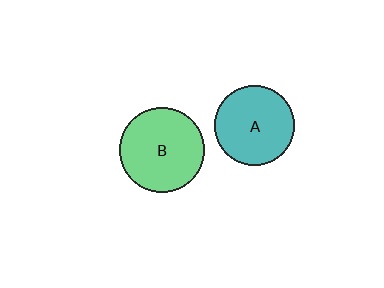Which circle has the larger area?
Circle B (green).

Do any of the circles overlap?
No, none of the circles overlap.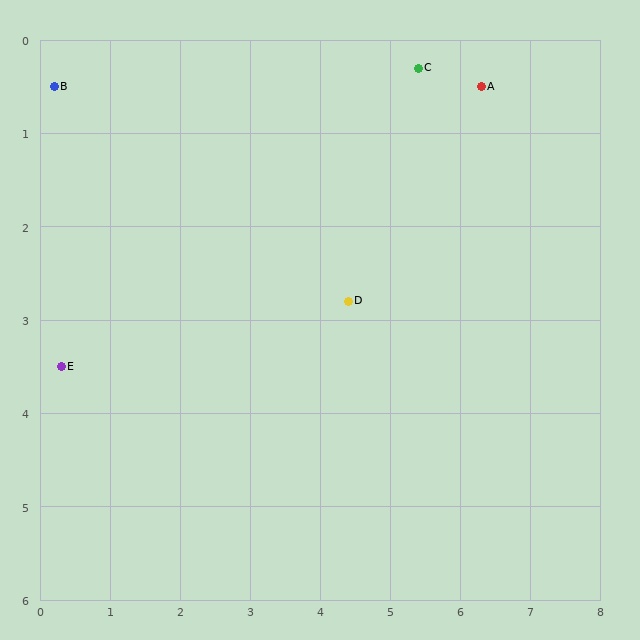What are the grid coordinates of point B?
Point B is at approximately (0.2, 0.5).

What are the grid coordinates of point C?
Point C is at approximately (5.4, 0.3).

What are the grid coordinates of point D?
Point D is at approximately (4.4, 2.8).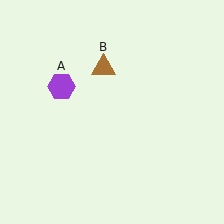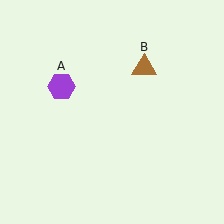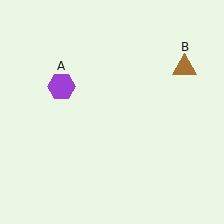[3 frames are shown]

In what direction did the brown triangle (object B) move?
The brown triangle (object B) moved right.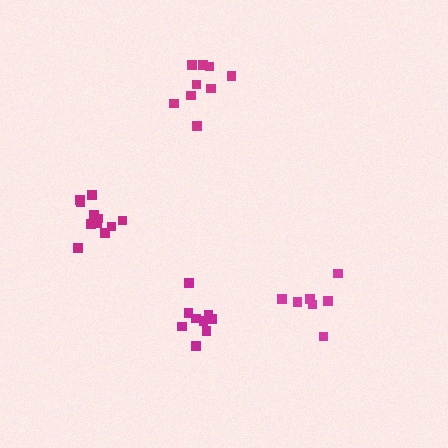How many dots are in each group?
Group 1: 11 dots, Group 2: 9 dots, Group 3: 8 dots, Group 4: 9 dots (37 total).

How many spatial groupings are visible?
There are 4 spatial groupings.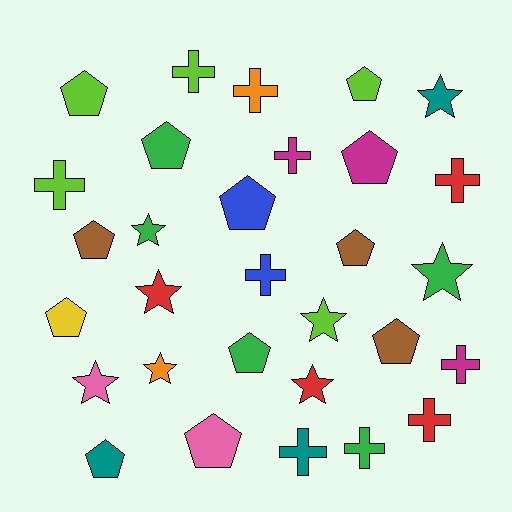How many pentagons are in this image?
There are 12 pentagons.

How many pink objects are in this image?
There are 2 pink objects.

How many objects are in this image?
There are 30 objects.